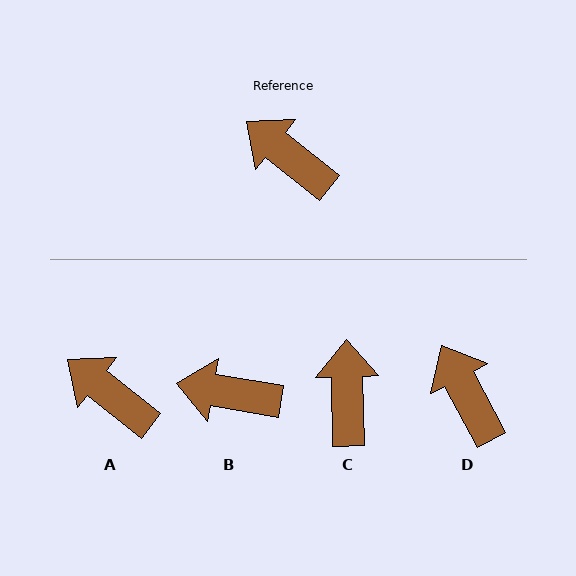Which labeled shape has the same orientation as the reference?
A.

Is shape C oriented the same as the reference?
No, it is off by about 50 degrees.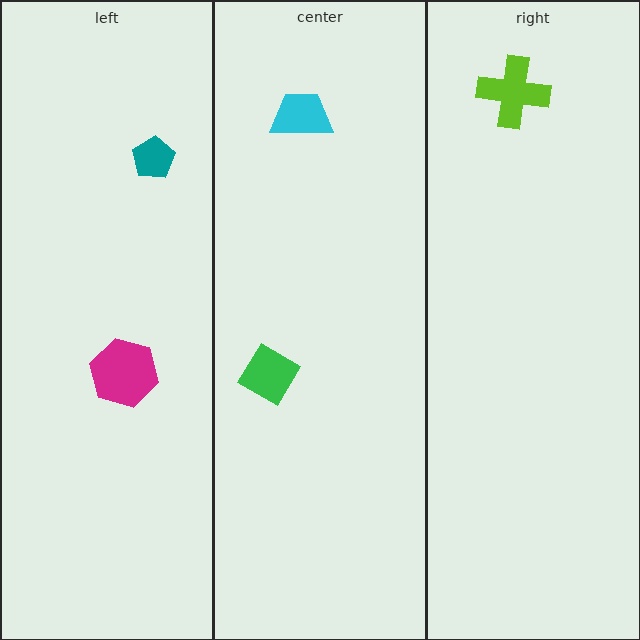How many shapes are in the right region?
1.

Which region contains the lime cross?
The right region.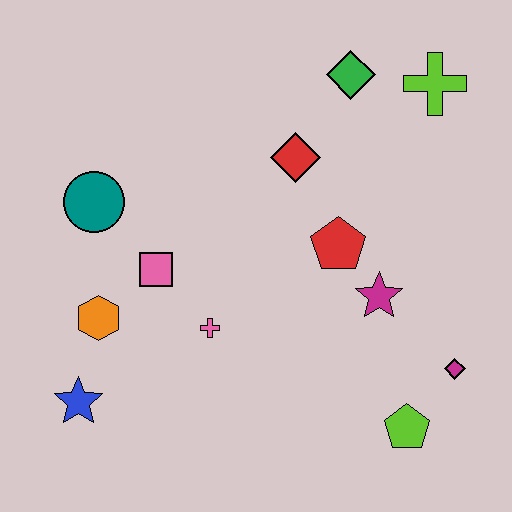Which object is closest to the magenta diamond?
The lime pentagon is closest to the magenta diamond.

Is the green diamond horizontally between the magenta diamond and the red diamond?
Yes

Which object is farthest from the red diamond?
The blue star is farthest from the red diamond.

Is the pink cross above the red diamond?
No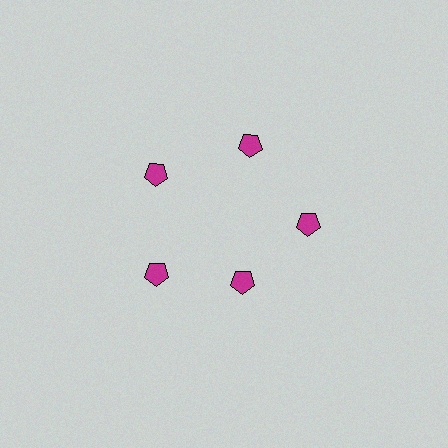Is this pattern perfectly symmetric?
No. The 5 magenta pentagons are arranged in a ring, but one element near the 5 o'clock position is pulled inward toward the center, breaking the 5-fold rotational symmetry.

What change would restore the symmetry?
The symmetry would be restored by moving it outward, back onto the ring so that all 5 pentagons sit at equal angles and equal distance from the center.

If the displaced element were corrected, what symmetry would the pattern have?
It would have 5-fold rotational symmetry — the pattern would map onto itself every 72 degrees.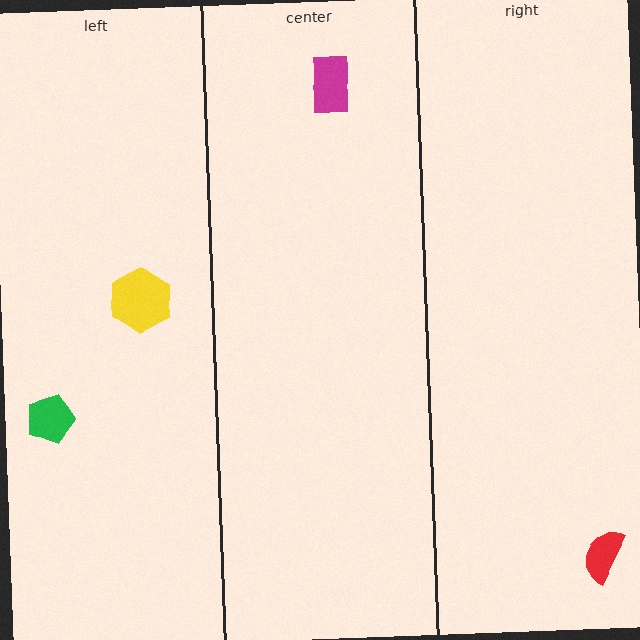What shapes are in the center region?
The magenta rectangle.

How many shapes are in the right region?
1.